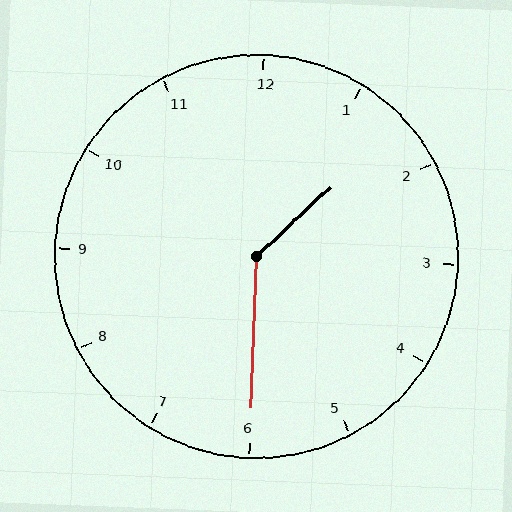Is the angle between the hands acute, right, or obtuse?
It is obtuse.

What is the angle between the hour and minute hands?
Approximately 135 degrees.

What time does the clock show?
1:30.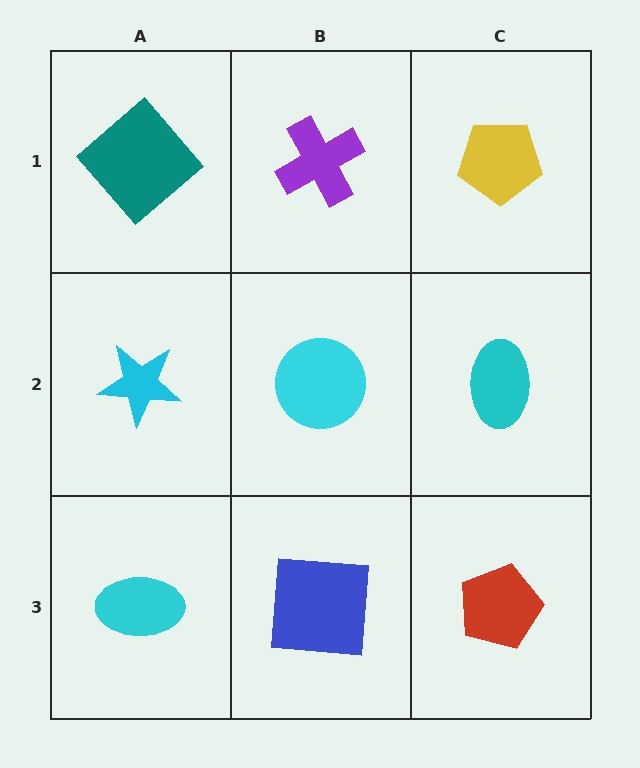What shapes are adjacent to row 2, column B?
A purple cross (row 1, column B), a blue square (row 3, column B), a cyan star (row 2, column A), a cyan ellipse (row 2, column C).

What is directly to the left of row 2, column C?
A cyan circle.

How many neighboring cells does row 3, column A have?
2.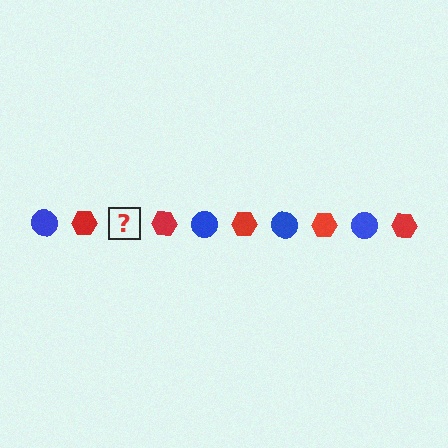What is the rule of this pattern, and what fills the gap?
The rule is that the pattern alternates between blue circle and red hexagon. The gap should be filled with a blue circle.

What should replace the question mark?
The question mark should be replaced with a blue circle.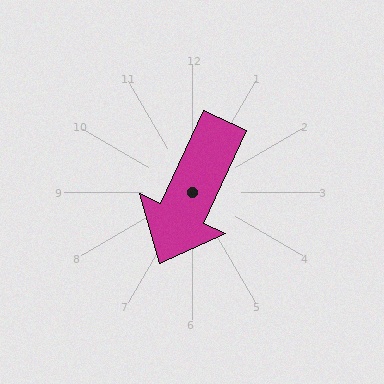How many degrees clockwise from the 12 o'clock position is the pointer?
Approximately 205 degrees.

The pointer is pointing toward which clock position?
Roughly 7 o'clock.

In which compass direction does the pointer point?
Southwest.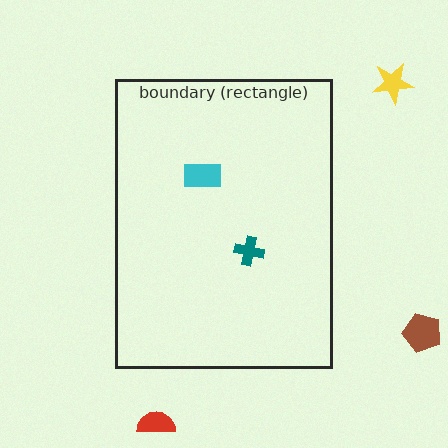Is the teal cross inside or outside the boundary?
Inside.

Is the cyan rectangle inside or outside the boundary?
Inside.